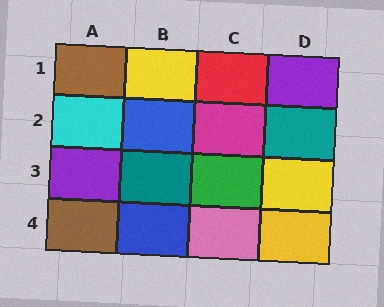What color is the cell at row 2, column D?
Teal.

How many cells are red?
1 cell is red.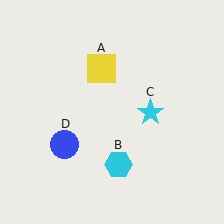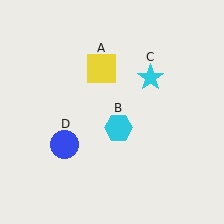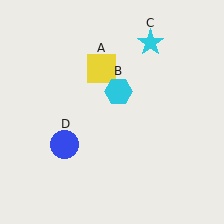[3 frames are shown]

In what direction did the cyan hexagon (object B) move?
The cyan hexagon (object B) moved up.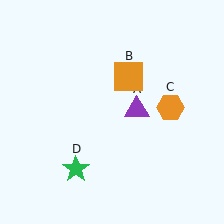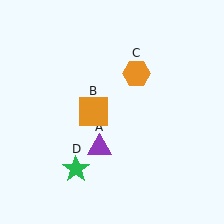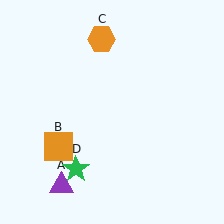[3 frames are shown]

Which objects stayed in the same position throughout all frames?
Green star (object D) remained stationary.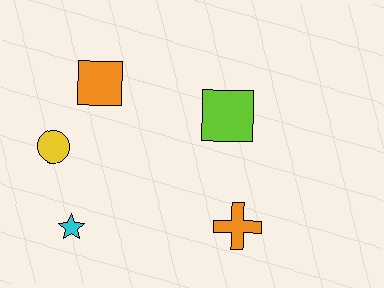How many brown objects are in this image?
There are no brown objects.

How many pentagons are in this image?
There are no pentagons.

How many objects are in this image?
There are 5 objects.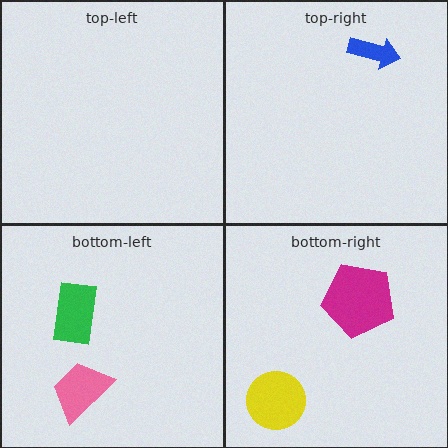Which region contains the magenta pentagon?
The bottom-right region.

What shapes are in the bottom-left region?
The pink trapezoid, the green rectangle.